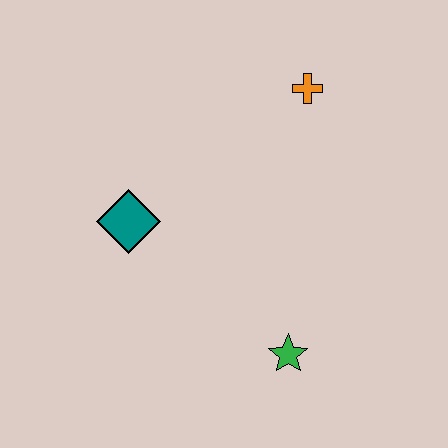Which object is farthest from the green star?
The orange cross is farthest from the green star.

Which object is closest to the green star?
The teal diamond is closest to the green star.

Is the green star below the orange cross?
Yes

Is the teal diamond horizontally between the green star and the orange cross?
No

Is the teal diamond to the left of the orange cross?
Yes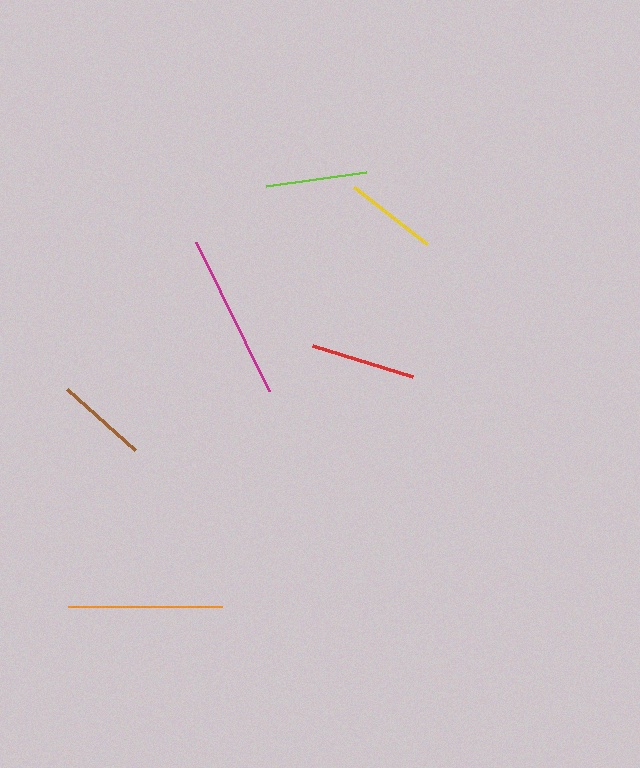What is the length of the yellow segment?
The yellow segment is approximately 93 pixels long.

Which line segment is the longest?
The magenta line is the longest at approximately 165 pixels.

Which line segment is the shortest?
The brown line is the shortest at approximately 91 pixels.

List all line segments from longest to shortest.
From longest to shortest: magenta, orange, red, lime, yellow, brown.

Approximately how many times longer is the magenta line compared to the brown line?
The magenta line is approximately 1.8 times the length of the brown line.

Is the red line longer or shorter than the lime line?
The red line is longer than the lime line.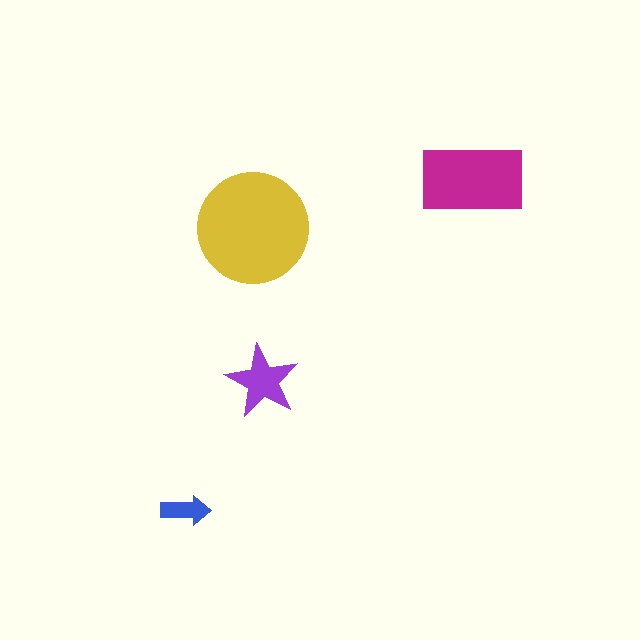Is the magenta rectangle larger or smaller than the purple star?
Larger.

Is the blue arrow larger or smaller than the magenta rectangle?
Smaller.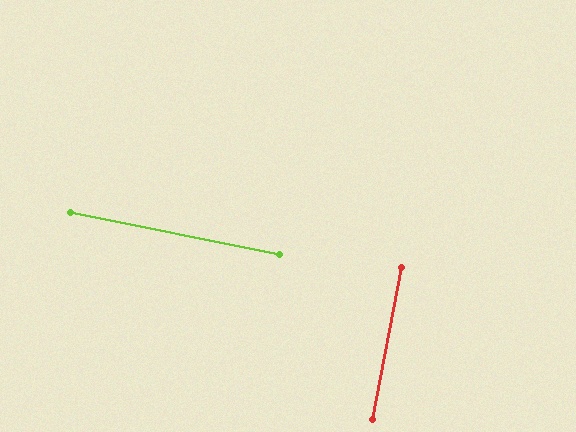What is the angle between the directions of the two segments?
Approximately 90 degrees.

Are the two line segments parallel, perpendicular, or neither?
Perpendicular — they meet at approximately 90°.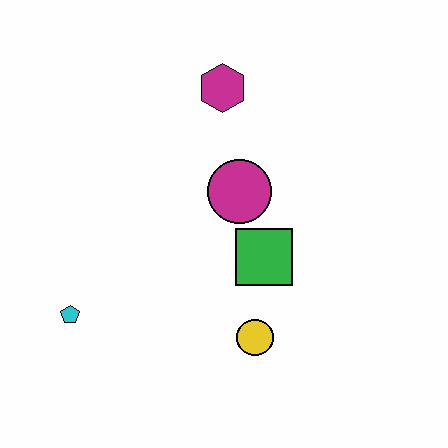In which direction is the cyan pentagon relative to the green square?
The cyan pentagon is to the left of the green square.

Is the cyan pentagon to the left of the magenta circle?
Yes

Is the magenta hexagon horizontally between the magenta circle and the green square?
No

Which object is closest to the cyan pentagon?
The yellow circle is closest to the cyan pentagon.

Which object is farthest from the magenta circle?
The cyan pentagon is farthest from the magenta circle.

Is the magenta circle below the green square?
No